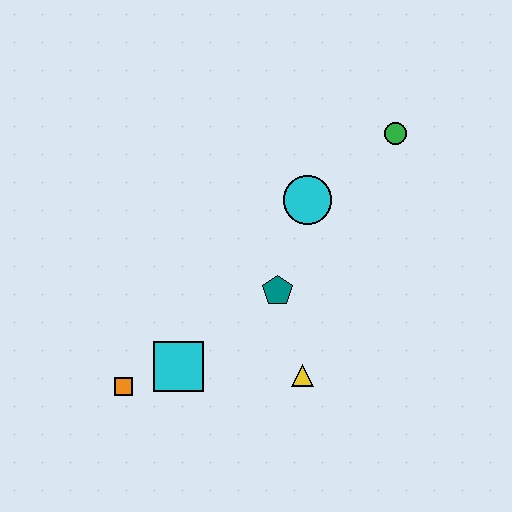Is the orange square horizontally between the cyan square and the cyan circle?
No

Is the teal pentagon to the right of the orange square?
Yes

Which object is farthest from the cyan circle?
The orange square is farthest from the cyan circle.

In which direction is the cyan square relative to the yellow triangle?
The cyan square is to the left of the yellow triangle.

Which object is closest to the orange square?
The cyan square is closest to the orange square.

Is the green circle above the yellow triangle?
Yes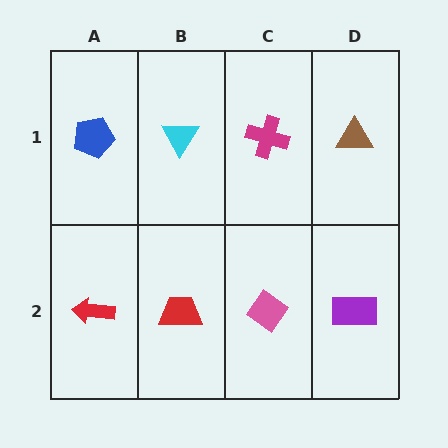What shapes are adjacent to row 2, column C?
A magenta cross (row 1, column C), a red trapezoid (row 2, column B), a purple rectangle (row 2, column D).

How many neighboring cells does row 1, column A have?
2.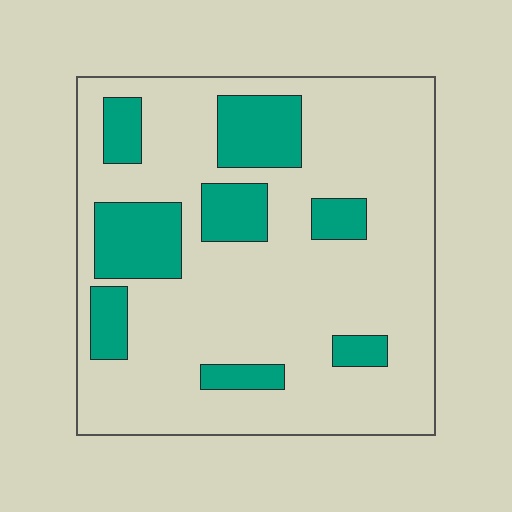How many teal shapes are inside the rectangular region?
8.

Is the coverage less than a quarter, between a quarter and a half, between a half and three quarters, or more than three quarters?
Less than a quarter.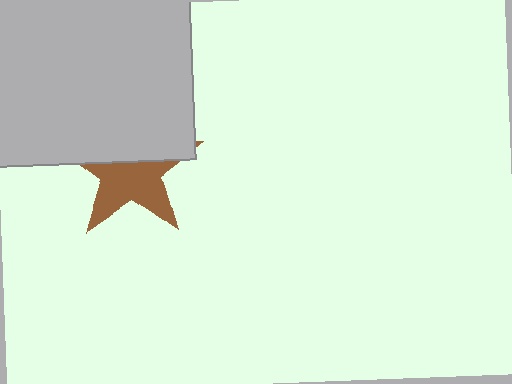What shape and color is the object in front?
The object in front is a light gray square.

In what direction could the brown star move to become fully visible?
The brown star could move down. That would shift it out from behind the light gray square entirely.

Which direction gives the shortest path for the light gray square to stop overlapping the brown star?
Moving up gives the shortest separation.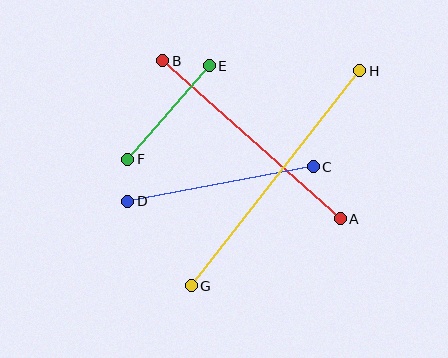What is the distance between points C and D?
The distance is approximately 189 pixels.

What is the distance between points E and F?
The distance is approximately 124 pixels.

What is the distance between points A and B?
The distance is approximately 238 pixels.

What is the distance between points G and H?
The distance is approximately 273 pixels.